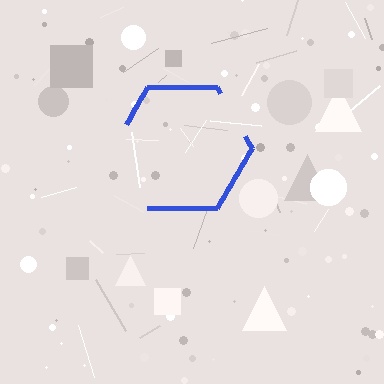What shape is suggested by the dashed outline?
The dashed outline suggests a hexagon.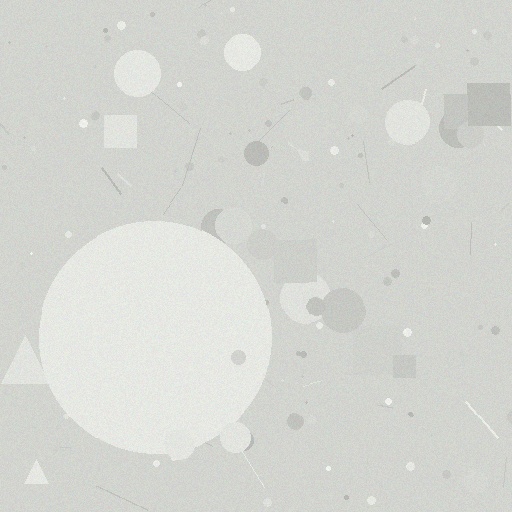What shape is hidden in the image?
A circle is hidden in the image.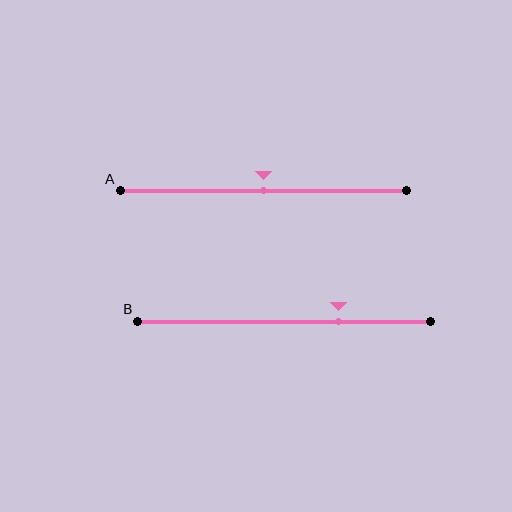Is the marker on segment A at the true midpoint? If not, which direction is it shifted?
Yes, the marker on segment A is at the true midpoint.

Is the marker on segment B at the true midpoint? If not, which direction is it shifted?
No, the marker on segment B is shifted to the right by about 19% of the segment length.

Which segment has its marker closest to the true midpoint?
Segment A has its marker closest to the true midpoint.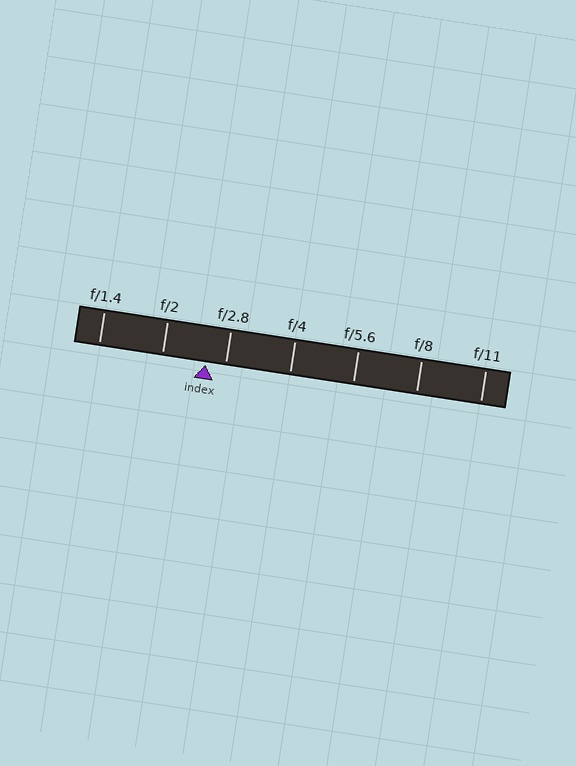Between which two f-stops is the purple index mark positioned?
The index mark is between f/2 and f/2.8.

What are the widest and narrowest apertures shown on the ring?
The widest aperture shown is f/1.4 and the narrowest is f/11.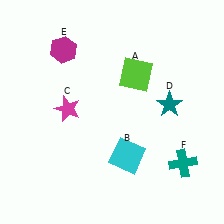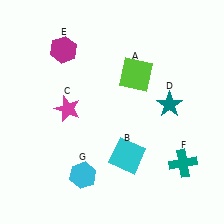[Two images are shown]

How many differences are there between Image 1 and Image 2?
There is 1 difference between the two images.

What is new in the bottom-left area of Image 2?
A cyan hexagon (G) was added in the bottom-left area of Image 2.